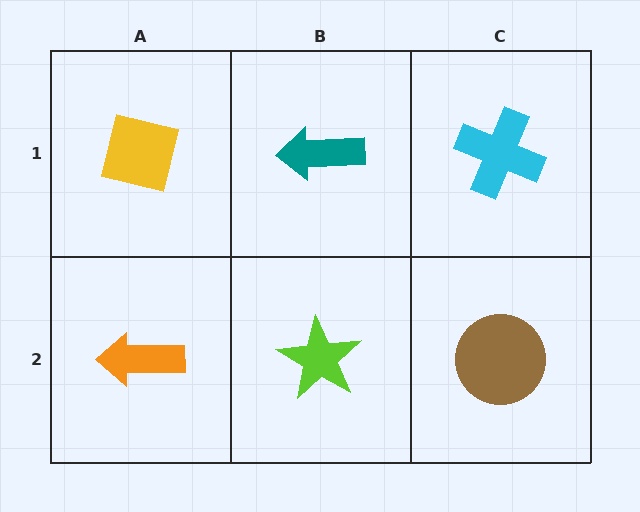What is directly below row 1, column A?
An orange arrow.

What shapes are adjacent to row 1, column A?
An orange arrow (row 2, column A), a teal arrow (row 1, column B).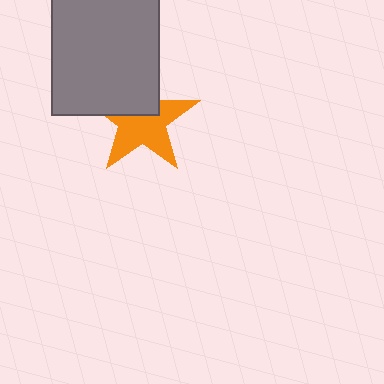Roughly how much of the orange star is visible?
About half of it is visible (roughly 63%).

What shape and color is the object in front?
The object in front is a gray rectangle.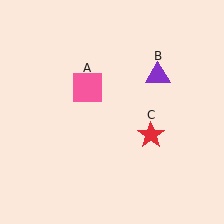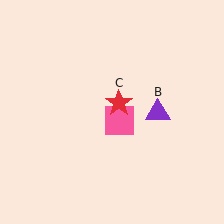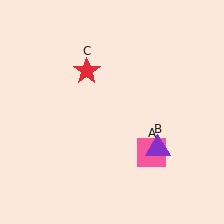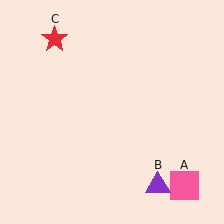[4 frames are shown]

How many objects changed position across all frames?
3 objects changed position: pink square (object A), purple triangle (object B), red star (object C).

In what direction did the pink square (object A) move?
The pink square (object A) moved down and to the right.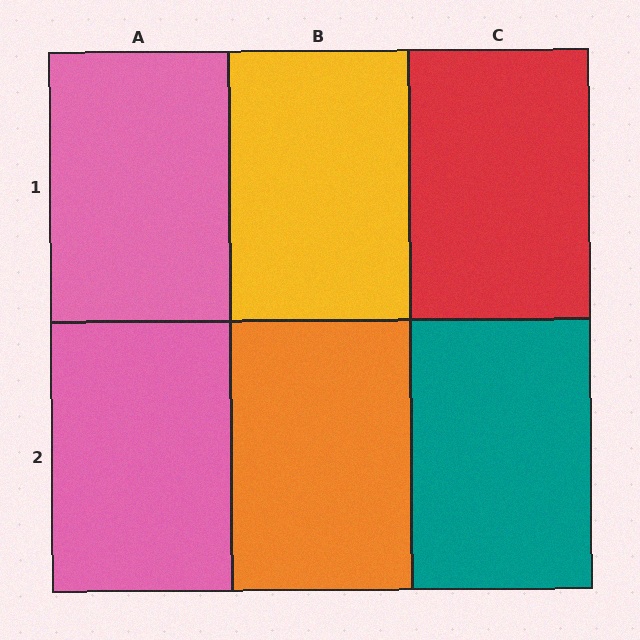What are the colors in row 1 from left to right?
Pink, yellow, red.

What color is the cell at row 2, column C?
Teal.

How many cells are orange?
1 cell is orange.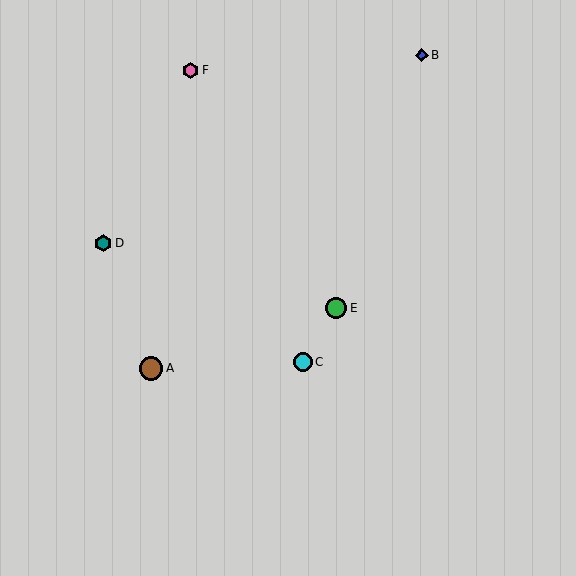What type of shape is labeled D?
Shape D is a teal hexagon.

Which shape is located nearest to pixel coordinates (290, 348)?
The cyan circle (labeled C) at (303, 362) is nearest to that location.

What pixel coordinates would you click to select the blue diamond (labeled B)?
Click at (422, 55) to select the blue diamond B.